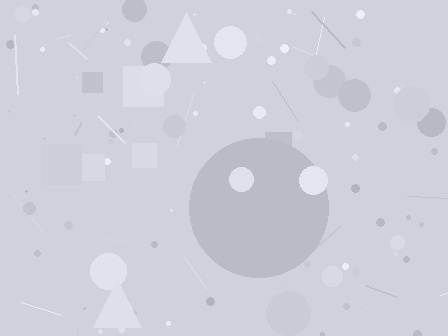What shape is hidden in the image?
A circle is hidden in the image.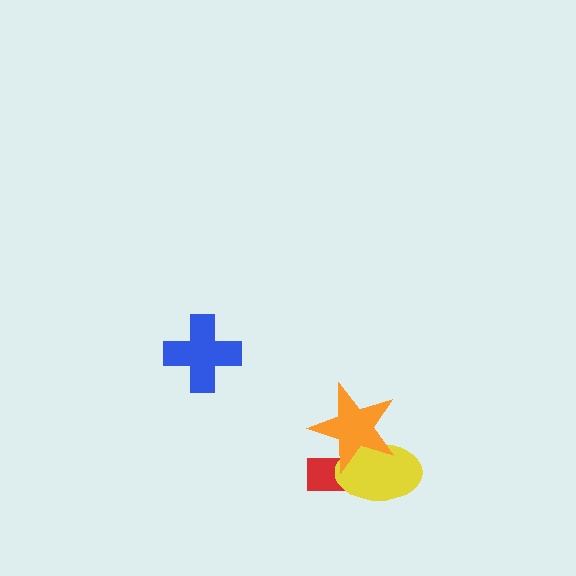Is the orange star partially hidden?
No, no other shape covers it.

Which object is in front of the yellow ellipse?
The orange star is in front of the yellow ellipse.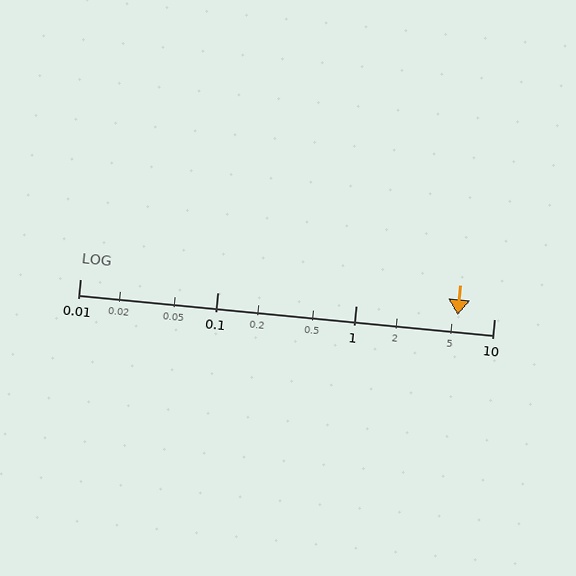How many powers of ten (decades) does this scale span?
The scale spans 3 decades, from 0.01 to 10.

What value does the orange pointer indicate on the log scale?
The pointer indicates approximately 5.5.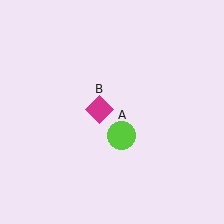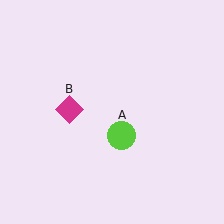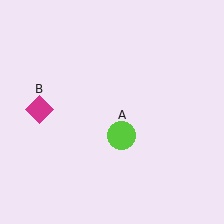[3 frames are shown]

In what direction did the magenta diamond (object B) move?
The magenta diamond (object B) moved left.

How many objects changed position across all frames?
1 object changed position: magenta diamond (object B).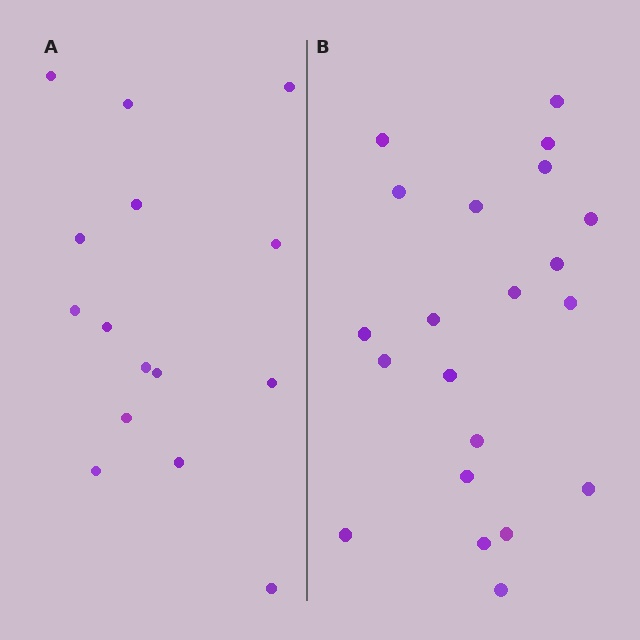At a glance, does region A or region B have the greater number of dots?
Region B (the right region) has more dots.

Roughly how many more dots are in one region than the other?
Region B has about 6 more dots than region A.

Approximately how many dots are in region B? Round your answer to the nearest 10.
About 20 dots. (The exact count is 21, which rounds to 20.)